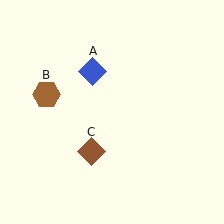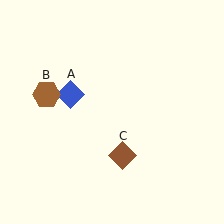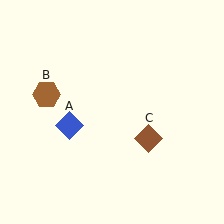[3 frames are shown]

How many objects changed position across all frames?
2 objects changed position: blue diamond (object A), brown diamond (object C).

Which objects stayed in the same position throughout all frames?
Brown hexagon (object B) remained stationary.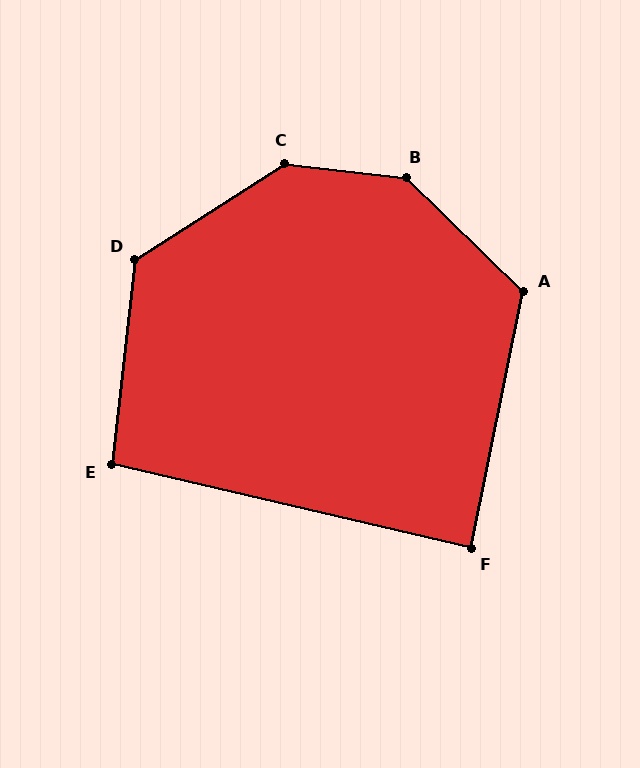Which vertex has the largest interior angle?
B, at approximately 143 degrees.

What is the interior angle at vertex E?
Approximately 97 degrees (obtuse).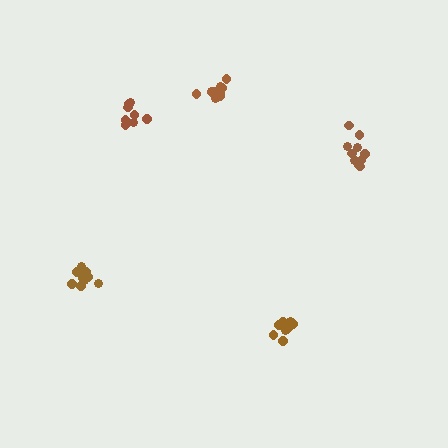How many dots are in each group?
Group 1: 8 dots, Group 2: 8 dots, Group 3: 13 dots, Group 4: 12 dots, Group 5: 12 dots (53 total).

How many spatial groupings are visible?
There are 5 spatial groupings.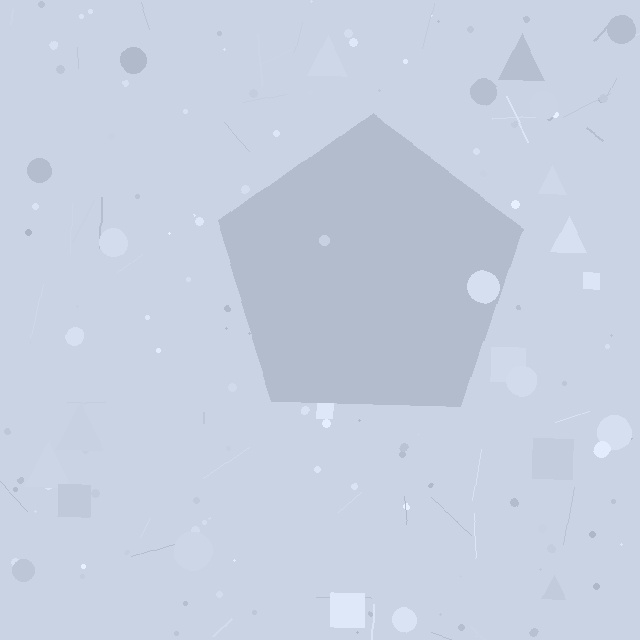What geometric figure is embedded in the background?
A pentagon is embedded in the background.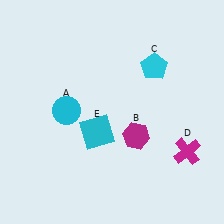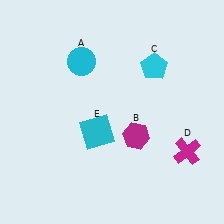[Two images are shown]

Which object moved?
The cyan circle (A) moved up.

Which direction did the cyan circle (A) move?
The cyan circle (A) moved up.